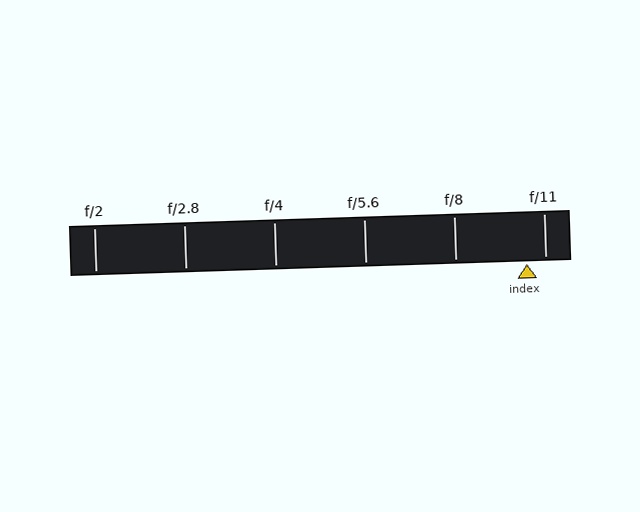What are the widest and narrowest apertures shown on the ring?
The widest aperture shown is f/2 and the narrowest is f/11.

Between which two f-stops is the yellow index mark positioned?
The index mark is between f/8 and f/11.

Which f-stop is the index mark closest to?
The index mark is closest to f/11.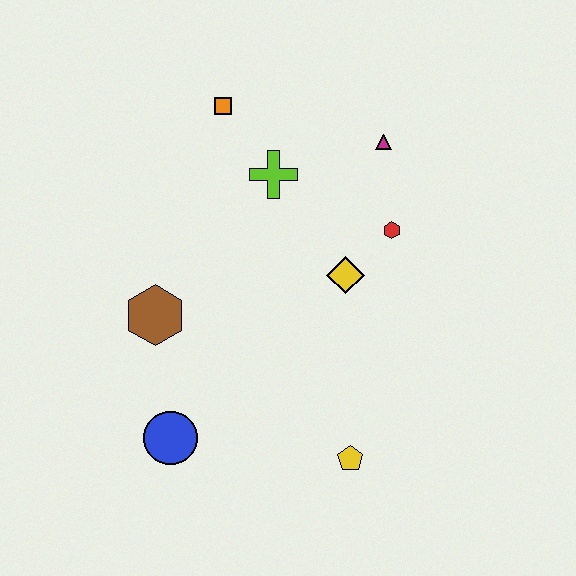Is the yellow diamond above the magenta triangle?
No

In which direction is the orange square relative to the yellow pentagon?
The orange square is above the yellow pentagon.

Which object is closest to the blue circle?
The brown hexagon is closest to the blue circle.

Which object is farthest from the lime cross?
The yellow pentagon is farthest from the lime cross.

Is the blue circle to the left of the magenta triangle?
Yes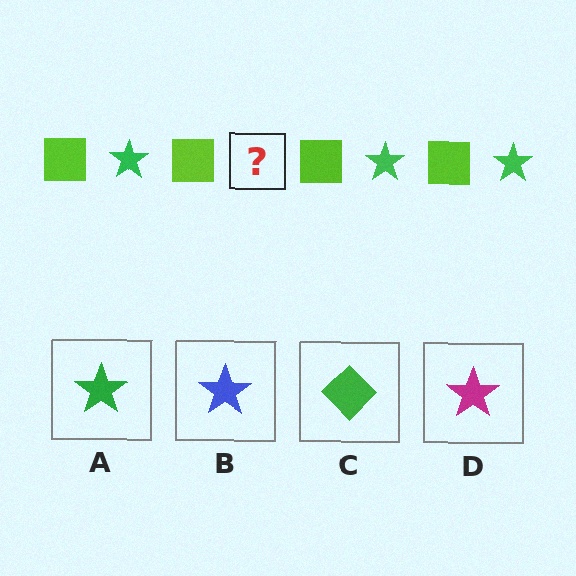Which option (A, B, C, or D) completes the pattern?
A.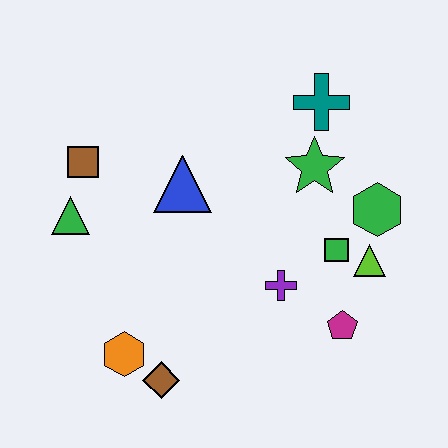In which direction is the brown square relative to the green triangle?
The brown square is above the green triangle.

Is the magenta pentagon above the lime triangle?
No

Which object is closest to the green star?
The teal cross is closest to the green star.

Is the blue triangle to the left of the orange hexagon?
No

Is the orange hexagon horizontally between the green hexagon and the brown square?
Yes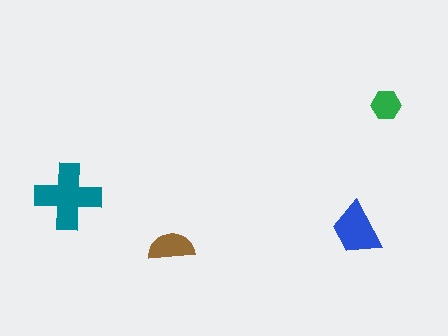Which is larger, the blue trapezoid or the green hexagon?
The blue trapezoid.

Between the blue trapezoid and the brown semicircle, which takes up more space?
The blue trapezoid.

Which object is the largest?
The teal cross.